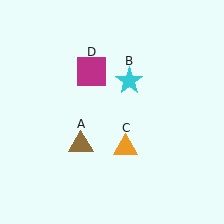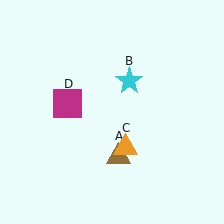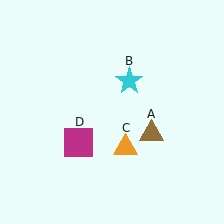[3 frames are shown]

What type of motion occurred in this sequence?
The brown triangle (object A), magenta square (object D) rotated counterclockwise around the center of the scene.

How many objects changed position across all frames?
2 objects changed position: brown triangle (object A), magenta square (object D).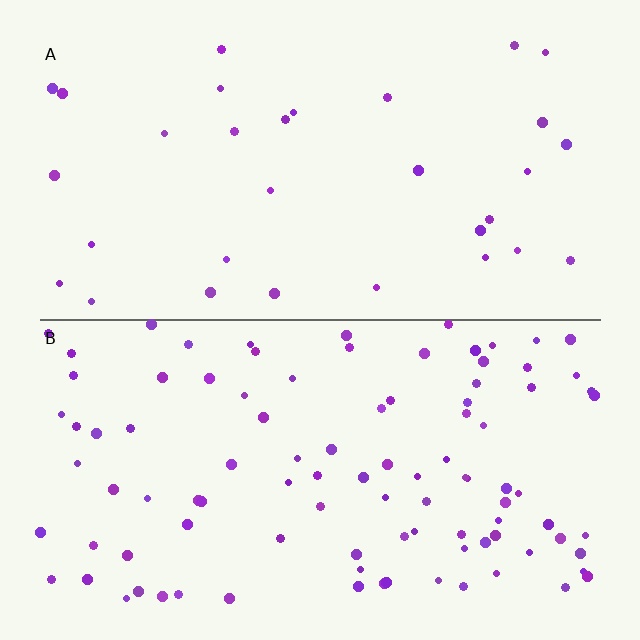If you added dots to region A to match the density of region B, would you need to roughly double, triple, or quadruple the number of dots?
Approximately triple.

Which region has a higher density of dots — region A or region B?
B (the bottom).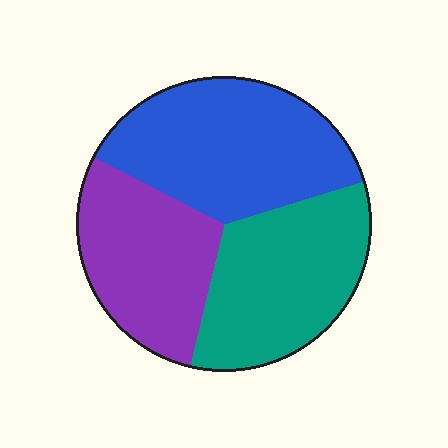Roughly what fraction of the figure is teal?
Teal covers about 35% of the figure.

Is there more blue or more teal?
Blue.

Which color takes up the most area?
Blue, at roughly 40%.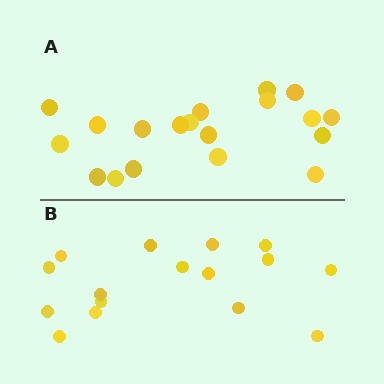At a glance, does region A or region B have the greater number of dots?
Region A (the top region) has more dots.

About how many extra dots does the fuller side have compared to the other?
Region A has just a few more — roughly 2 or 3 more dots than region B.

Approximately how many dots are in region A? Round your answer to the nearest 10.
About 20 dots. (The exact count is 19, which rounds to 20.)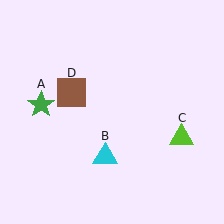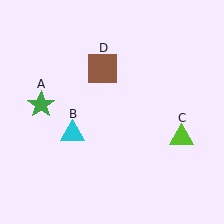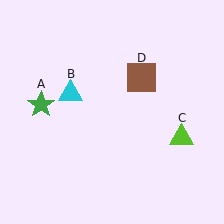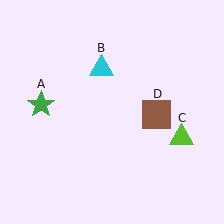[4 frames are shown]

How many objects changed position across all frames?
2 objects changed position: cyan triangle (object B), brown square (object D).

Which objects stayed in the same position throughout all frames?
Green star (object A) and lime triangle (object C) remained stationary.